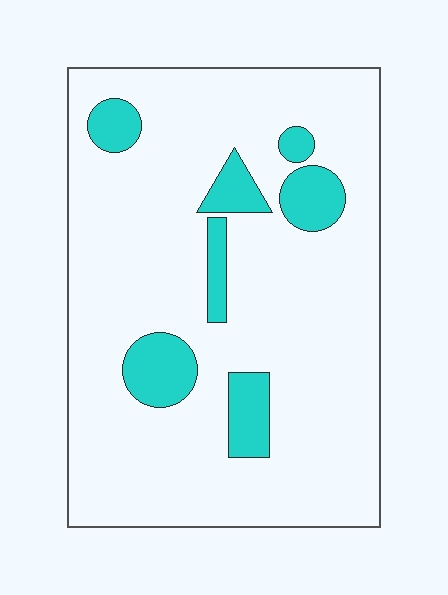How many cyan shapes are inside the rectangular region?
7.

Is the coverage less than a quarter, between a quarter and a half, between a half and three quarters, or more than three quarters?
Less than a quarter.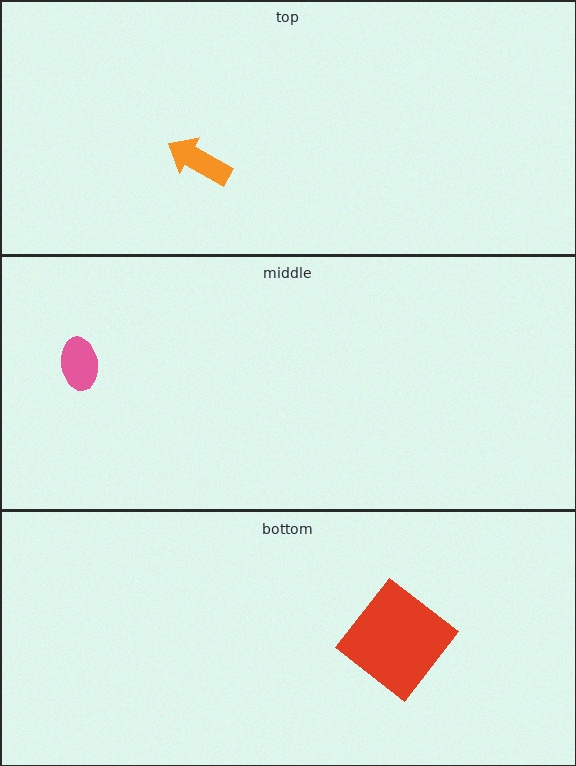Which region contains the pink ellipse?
The middle region.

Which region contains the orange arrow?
The top region.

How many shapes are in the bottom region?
1.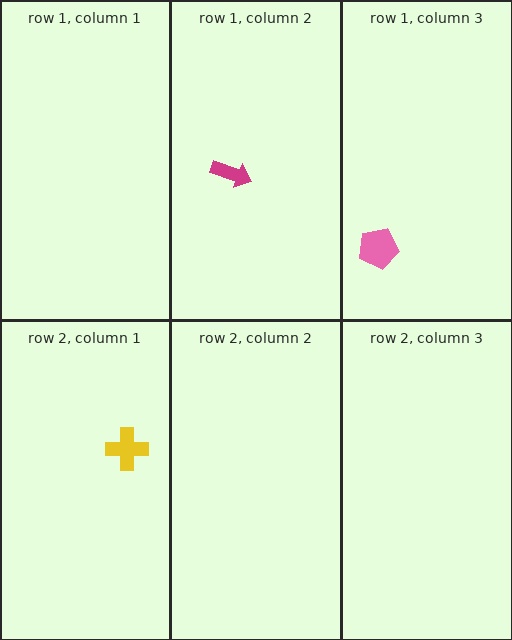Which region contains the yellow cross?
The row 2, column 1 region.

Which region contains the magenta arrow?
The row 1, column 2 region.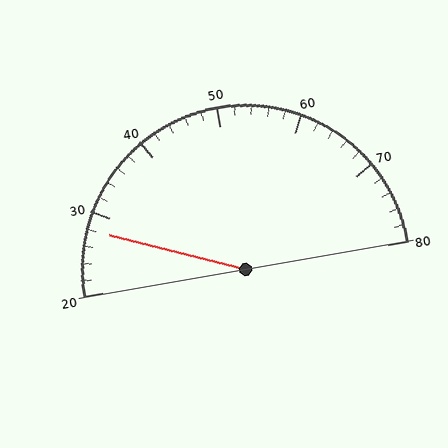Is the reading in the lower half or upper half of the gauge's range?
The reading is in the lower half of the range (20 to 80).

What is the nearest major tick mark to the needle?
The nearest major tick mark is 30.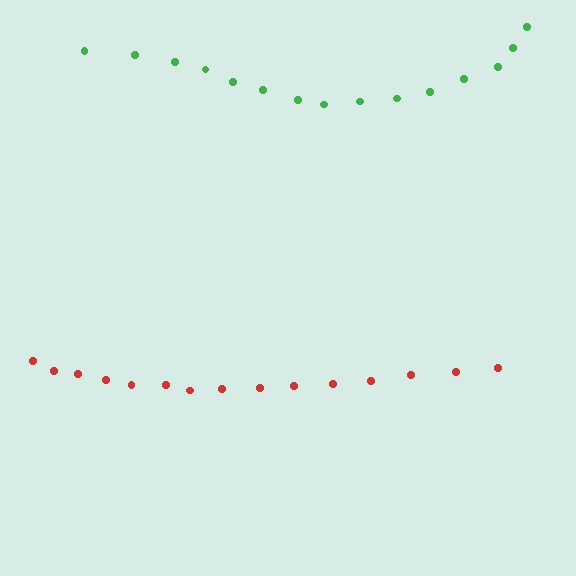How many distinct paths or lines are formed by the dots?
There are 2 distinct paths.